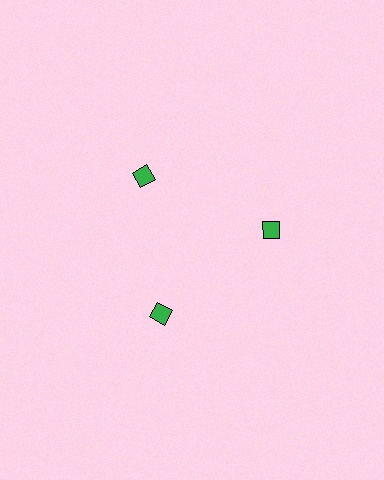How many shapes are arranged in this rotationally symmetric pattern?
There are 3 shapes, arranged in 3 groups of 1.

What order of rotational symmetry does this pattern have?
This pattern has 3-fold rotational symmetry.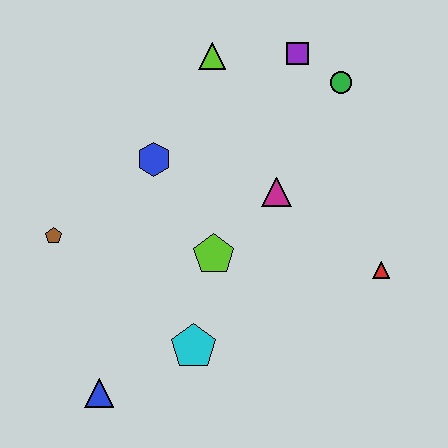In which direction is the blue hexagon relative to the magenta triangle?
The blue hexagon is to the left of the magenta triangle.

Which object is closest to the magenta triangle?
The lime pentagon is closest to the magenta triangle.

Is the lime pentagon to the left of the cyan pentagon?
No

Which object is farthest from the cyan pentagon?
The purple square is farthest from the cyan pentagon.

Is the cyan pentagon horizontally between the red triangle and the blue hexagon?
Yes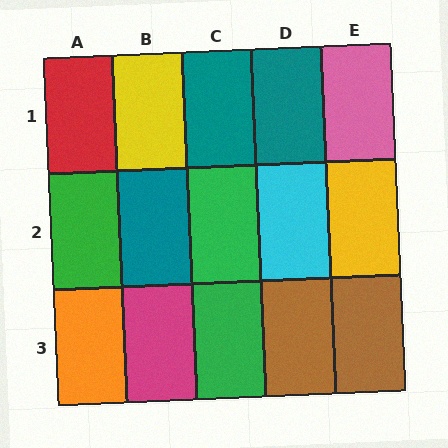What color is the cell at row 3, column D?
Brown.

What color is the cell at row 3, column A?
Orange.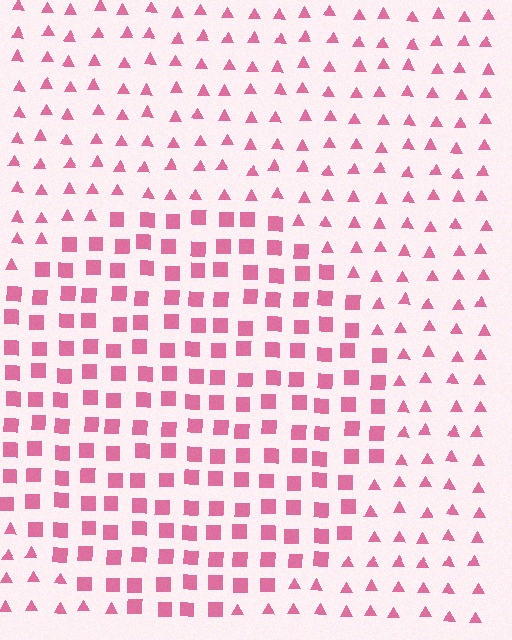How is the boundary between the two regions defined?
The boundary is defined by a change in element shape: squares inside vs. triangles outside. All elements share the same color and spacing.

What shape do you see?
I see a circle.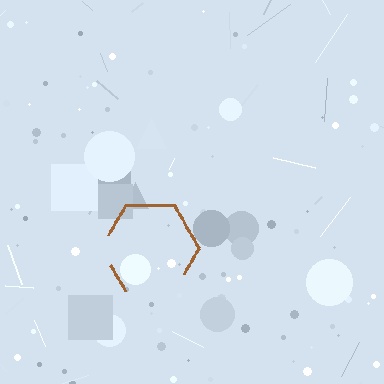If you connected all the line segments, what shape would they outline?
They would outline a hexagon.